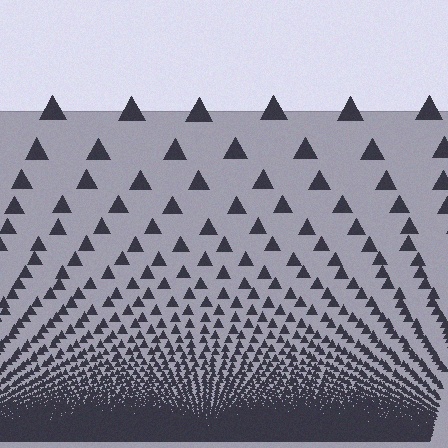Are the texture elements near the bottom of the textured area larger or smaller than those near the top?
Smaller. The gradient is inverted — elements near the bottom are smaller and denser.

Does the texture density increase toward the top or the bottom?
Density increases toward the bottom.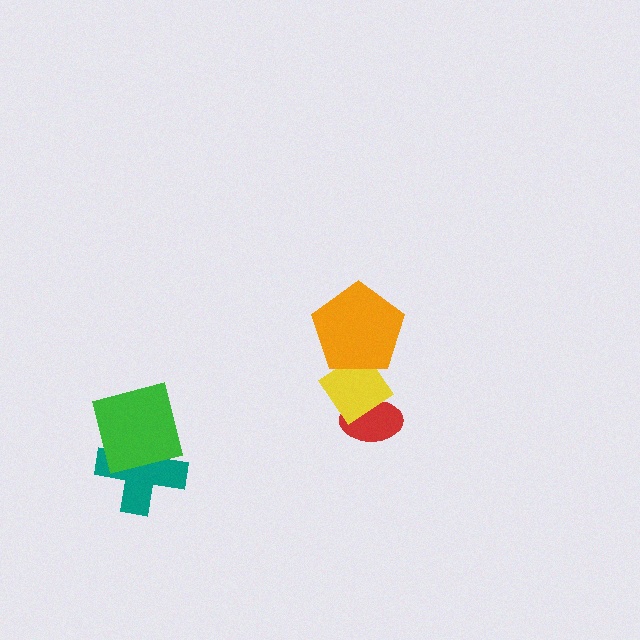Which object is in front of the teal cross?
The green square is in front of the teal cross.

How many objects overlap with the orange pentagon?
1 object overlaps with the orange pentagon.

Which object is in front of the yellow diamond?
The orange pentagon is in front of the yellow diamond.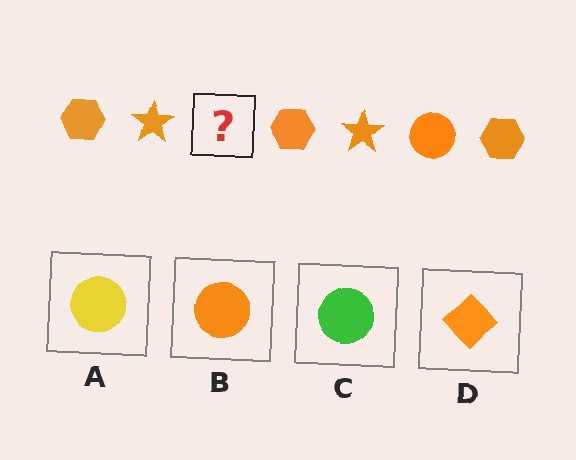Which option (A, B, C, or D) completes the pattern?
B.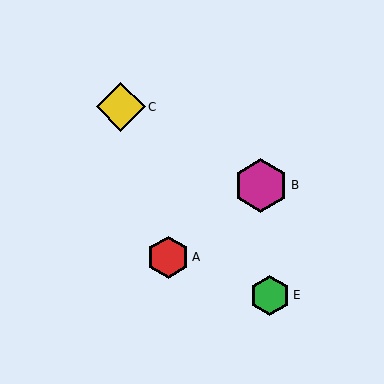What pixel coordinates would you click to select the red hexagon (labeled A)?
Click at (168, 257) to select the red hexagon A.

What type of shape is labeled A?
Shape A is a red hexagon.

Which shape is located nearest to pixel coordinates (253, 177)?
The magenta hexagon (labeled B) at (261, 185) is nearest to that location.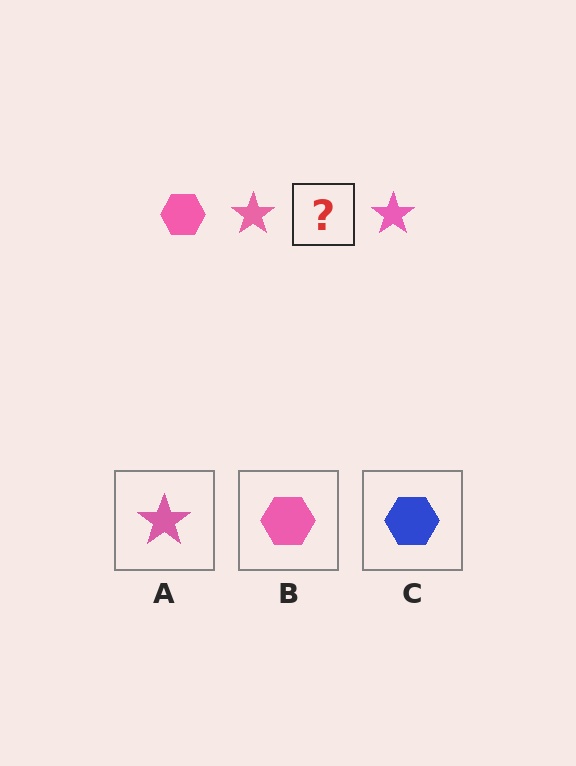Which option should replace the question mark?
Option B.